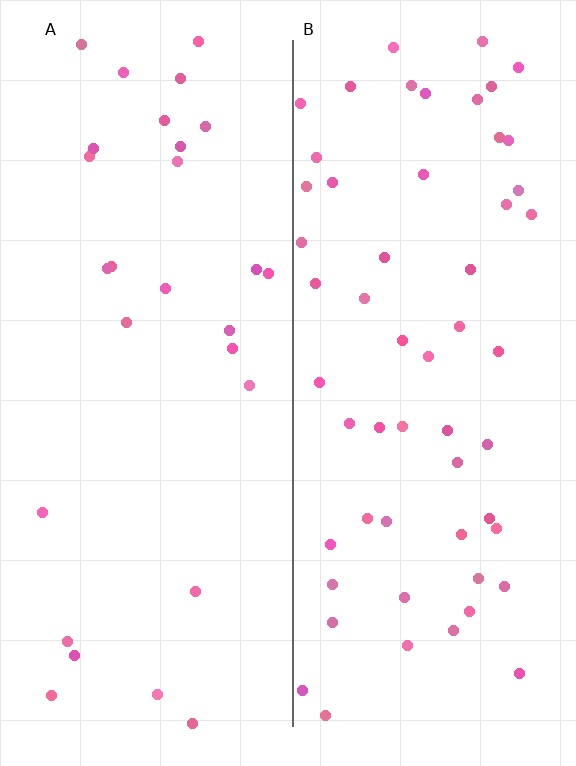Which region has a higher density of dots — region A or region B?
B (the right).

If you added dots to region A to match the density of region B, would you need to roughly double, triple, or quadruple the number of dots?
Approximately double.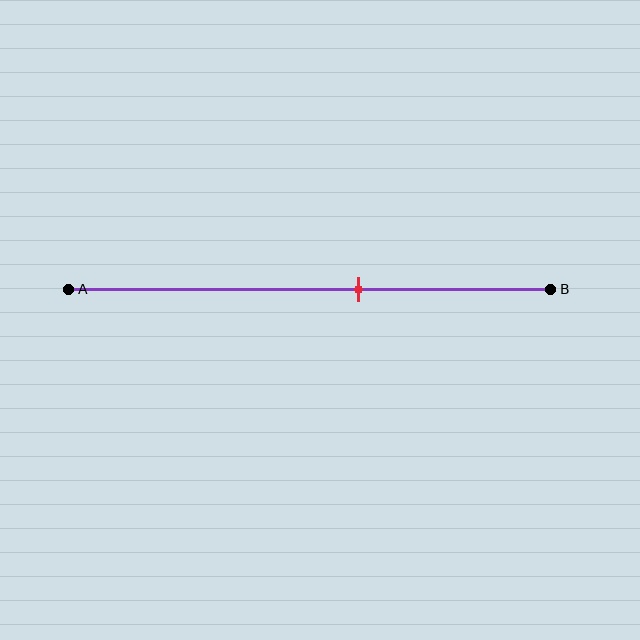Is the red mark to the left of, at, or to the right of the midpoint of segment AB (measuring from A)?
The red mark is to the right of the midpoint of segment AB.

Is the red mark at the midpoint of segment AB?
No, the mark is at about 60% from A, not at the 50% midpoint.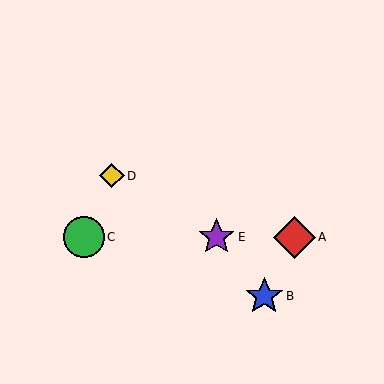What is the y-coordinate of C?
Object C is at y≈237.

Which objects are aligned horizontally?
Objects A, C, E are aligned horizontally.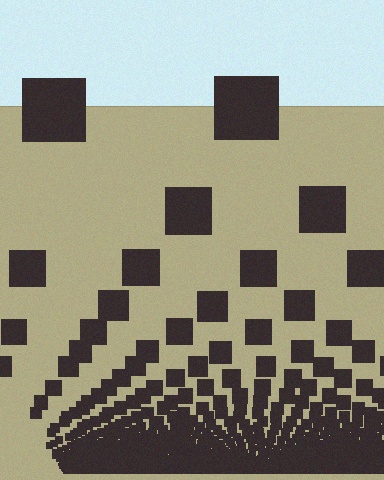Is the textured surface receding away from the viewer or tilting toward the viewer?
The surface appears to tilt toward the viewer. Texture elements get larger and sparser toward the top.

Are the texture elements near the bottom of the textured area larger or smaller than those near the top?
Smaller. The gradient is inverted — elements near the bottom are smaller and denser.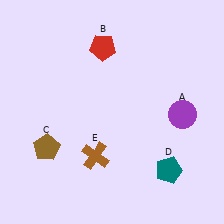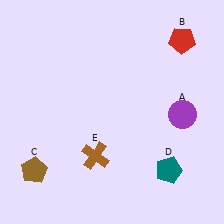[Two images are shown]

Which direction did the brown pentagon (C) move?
The brown pentagon (C) moved down.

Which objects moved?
The objects that moved are: the red pentagon (B), the brown pentagon (C).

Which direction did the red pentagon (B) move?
The red pentagon (B) moved right.